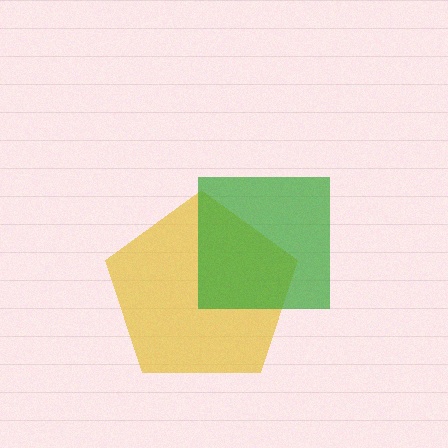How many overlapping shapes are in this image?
There are 2 overlapping shapes in the image.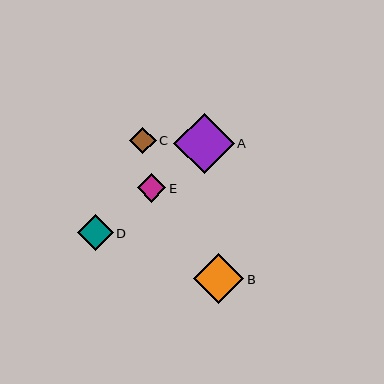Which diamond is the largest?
Diamond A is the largest with a size of approximately 60 pixels.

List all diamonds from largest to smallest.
From largest to smallest: A, B, D, E, C.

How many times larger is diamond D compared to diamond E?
Diamond D is approximately 1.3 times the size of diamond E.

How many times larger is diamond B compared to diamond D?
Diamond B is approximately 1.4 times the size of diamond D.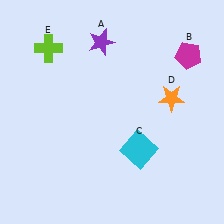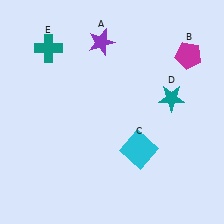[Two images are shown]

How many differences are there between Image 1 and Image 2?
There are 2 differences between the two images.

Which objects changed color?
D changed from orange to teal. E changed from lime to teal.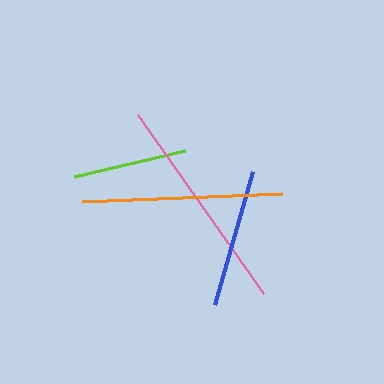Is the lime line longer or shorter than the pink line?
The pink line is longer than the lime line.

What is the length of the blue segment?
The blue segment is approximately 139 pixels long.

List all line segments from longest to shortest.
From longest to shortest: pink, orange, blue, lime.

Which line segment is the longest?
The pink line is the longest at approximately 219 pixels.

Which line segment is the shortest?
The lime line is the shortest at approximately 114 pixels.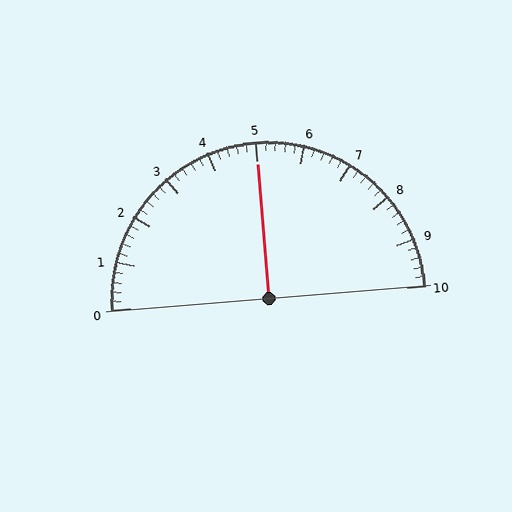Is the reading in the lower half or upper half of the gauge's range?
The reading is in the upper half of the range (0 to 10).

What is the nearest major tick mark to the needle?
The nearest major tick mark is 5.